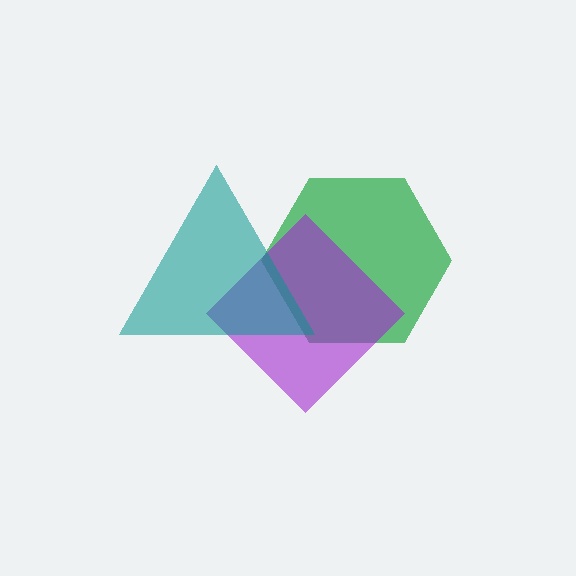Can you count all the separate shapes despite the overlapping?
Yes, there are 3 separate shapes.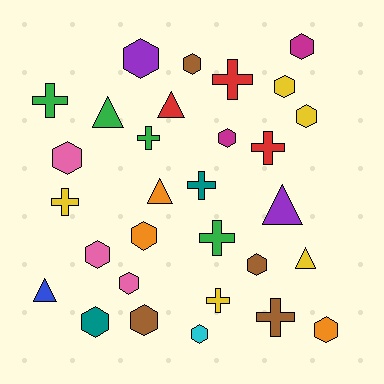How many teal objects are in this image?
There are 2 teal objects.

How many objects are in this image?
There are 30 objects.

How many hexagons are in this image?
There are 15 hexagons.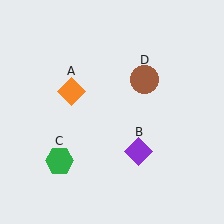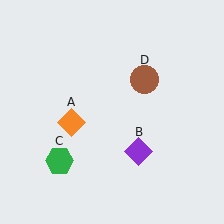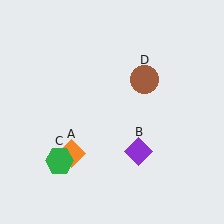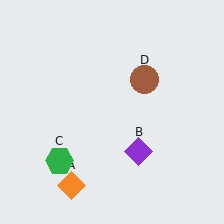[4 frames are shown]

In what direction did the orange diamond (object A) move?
The orange diamond (object A) moved down.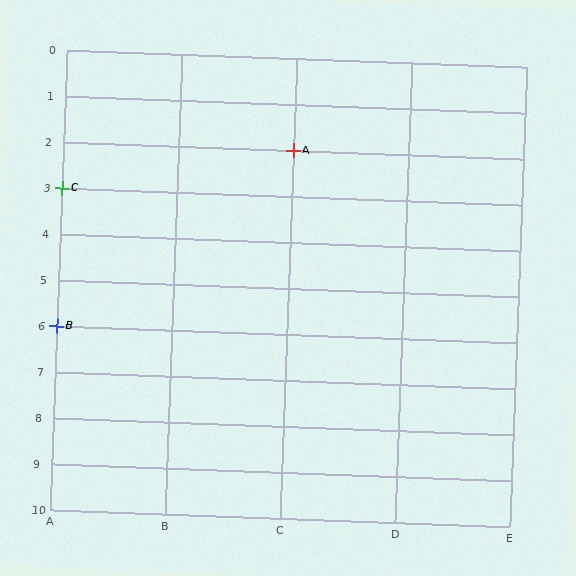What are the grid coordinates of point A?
Point A is at grid coordinates (C, 2).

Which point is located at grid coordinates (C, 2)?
Point A is at (C, 2).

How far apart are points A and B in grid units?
Points A and B are 2 columns and 4 rows apart (about 4.5 grid units diagonally).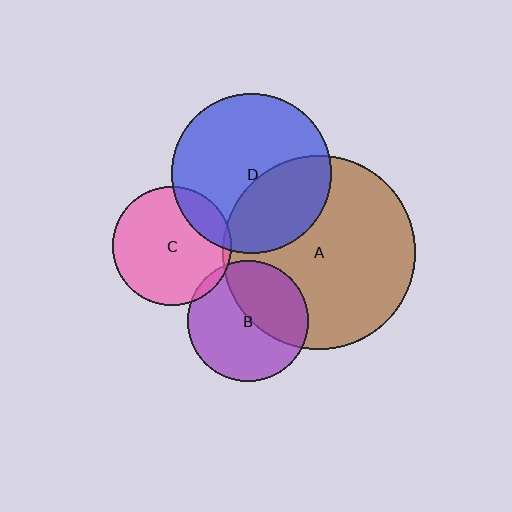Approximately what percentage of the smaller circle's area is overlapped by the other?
Approximately 5%.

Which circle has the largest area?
Circle A (brown).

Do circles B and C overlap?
Yes.